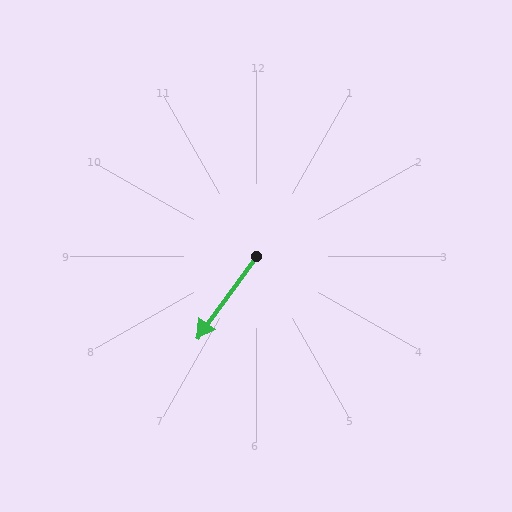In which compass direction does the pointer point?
Southwest.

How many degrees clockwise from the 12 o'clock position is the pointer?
Approximately 216 degrees.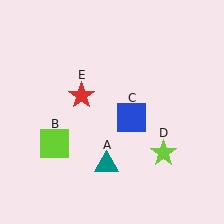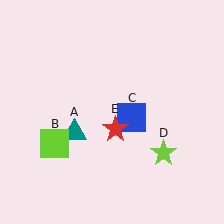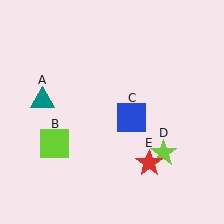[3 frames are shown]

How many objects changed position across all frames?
2 objects changed position: teal triangle (object A), red star (object E).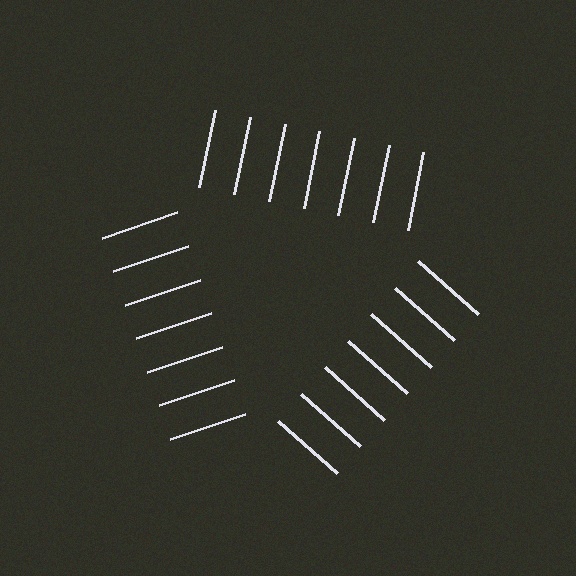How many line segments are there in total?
21 — 7 along each of the 3 edges.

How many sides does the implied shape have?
3 sides — the line-ends trace a triangle.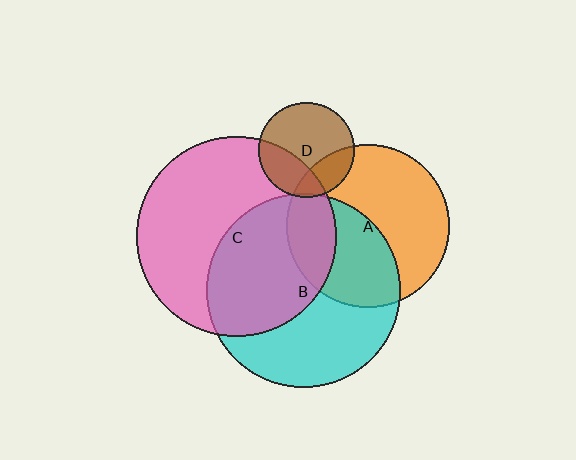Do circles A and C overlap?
Yes.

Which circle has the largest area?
Circle C (pink).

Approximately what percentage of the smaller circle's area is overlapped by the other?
Approximately 20%.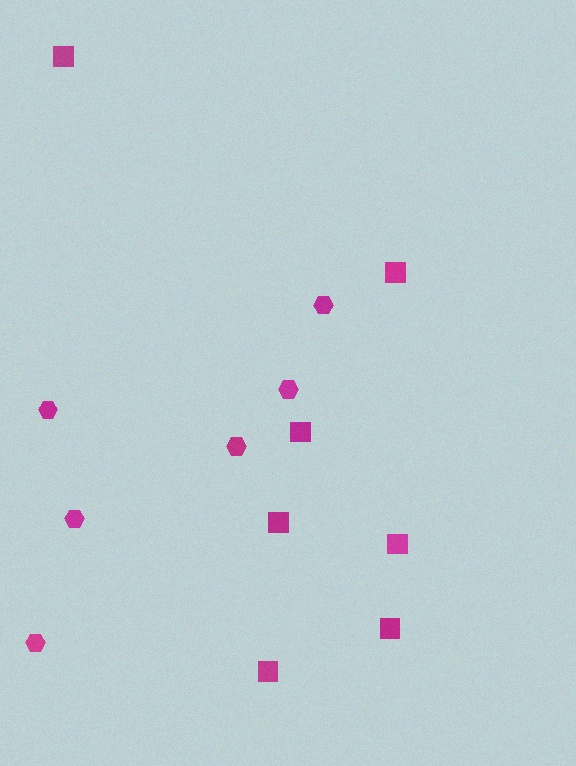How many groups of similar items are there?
There are 2 groups: one group of hexagons (6) and one group of squares (7).